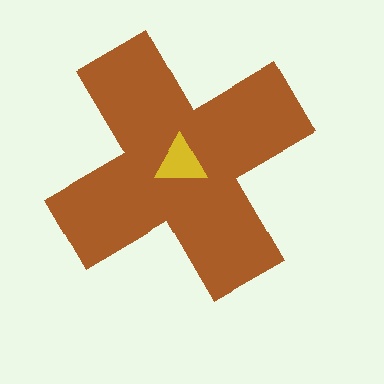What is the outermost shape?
The brown cross.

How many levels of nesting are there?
2.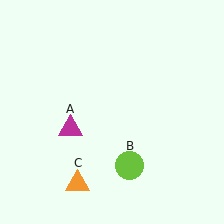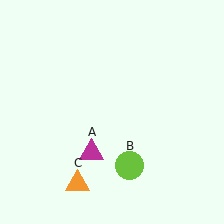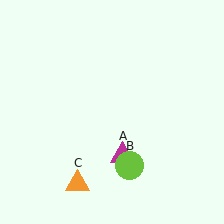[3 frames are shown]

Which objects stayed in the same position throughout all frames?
Lime circle (object B) and orange triangle (object C) remained stationary.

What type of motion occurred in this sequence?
The magenta triangle (object A) rotated counterclockwise around the center of the scene.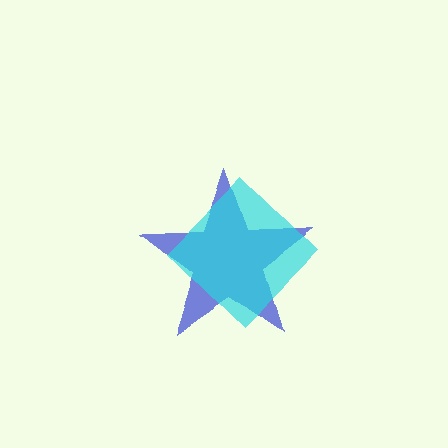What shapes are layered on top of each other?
The layered shapes are: a blue star, a cyan diamond.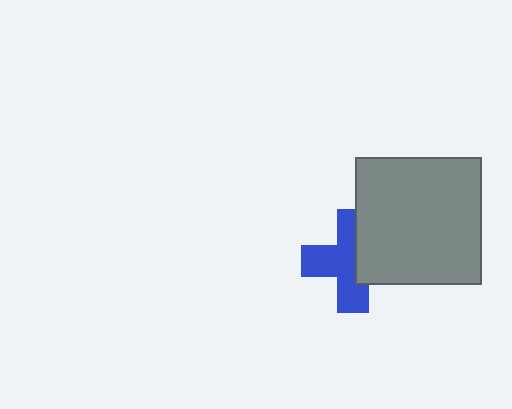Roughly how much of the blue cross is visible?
About half of it is visible (roughly 61%).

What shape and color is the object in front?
The object in front is a gray square.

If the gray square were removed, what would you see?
You would see the complete blue cross.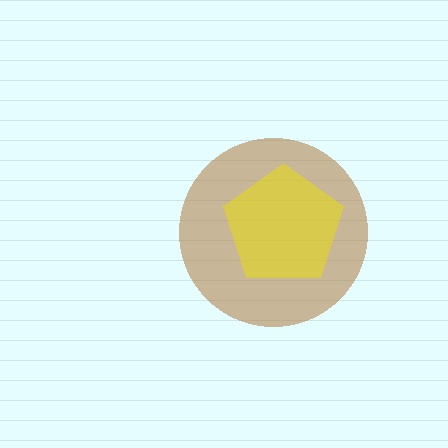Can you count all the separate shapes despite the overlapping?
Yes, there are 2 separate shapes.